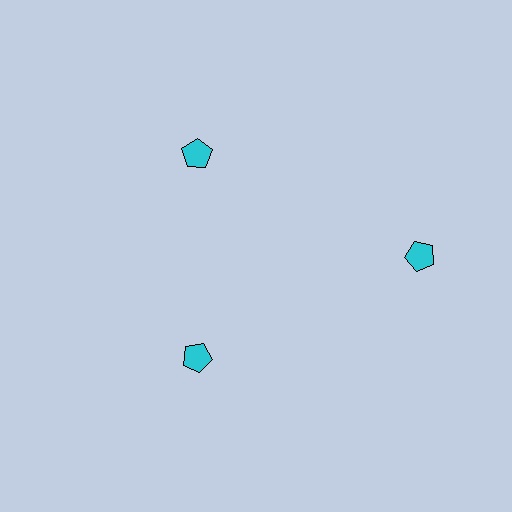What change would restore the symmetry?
The symmetry would be restored by moving it inward, back onto the ring so that all 3 pentagons sit at equal angles and equal distance from the center.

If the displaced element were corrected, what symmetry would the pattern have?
It would have 3-fold rotational symmetry — the pattern would map onto itself every 120 degrees.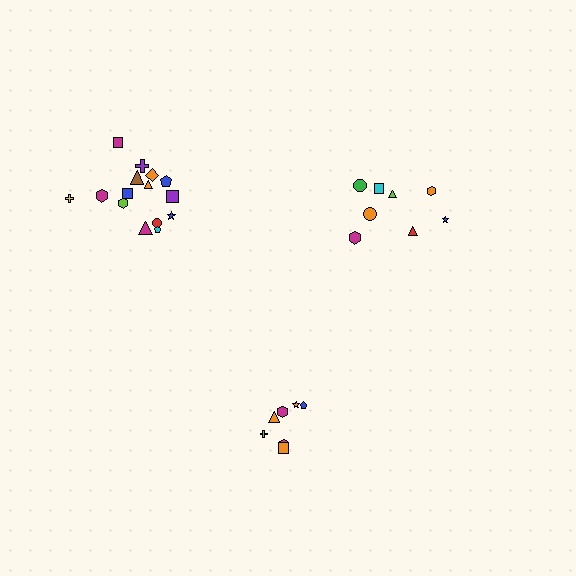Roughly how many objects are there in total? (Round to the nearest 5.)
Roughly 30 objects in total.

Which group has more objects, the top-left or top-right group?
The top-left group.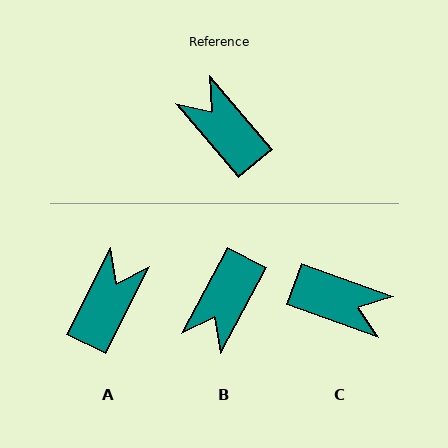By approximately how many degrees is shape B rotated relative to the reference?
Approximately 112 degrees counter-clockwise.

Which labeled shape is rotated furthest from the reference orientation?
C, about 150 degrees away.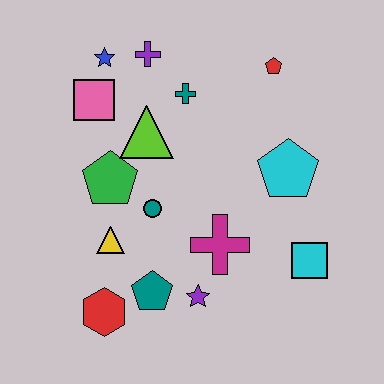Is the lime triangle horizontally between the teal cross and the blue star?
Yes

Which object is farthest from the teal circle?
The red pentagon is farthest from the teal circle.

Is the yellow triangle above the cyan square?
Yes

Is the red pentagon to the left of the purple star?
No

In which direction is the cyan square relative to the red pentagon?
The cyan square is below the red pentagon.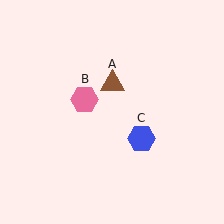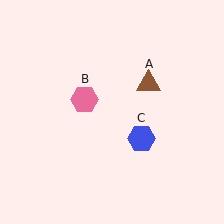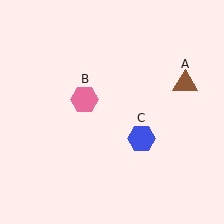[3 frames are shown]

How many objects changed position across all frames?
1 object changed position: brown triangle (object A).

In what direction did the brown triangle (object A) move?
The brown triangle (object A) moved right.